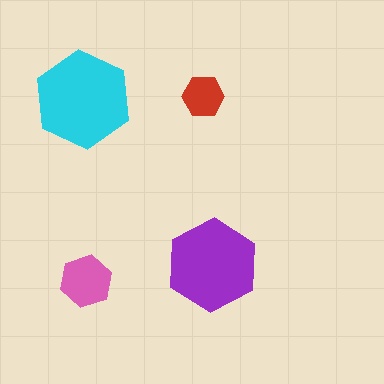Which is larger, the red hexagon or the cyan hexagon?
The cyan one.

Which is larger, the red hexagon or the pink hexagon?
The pink one.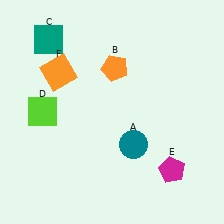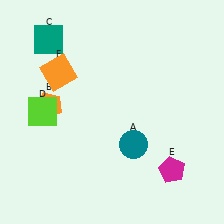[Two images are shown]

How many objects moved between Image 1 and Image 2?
1 object moved between the two images.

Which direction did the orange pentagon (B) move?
The orange pentagon (B) moved left.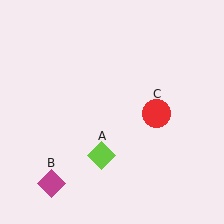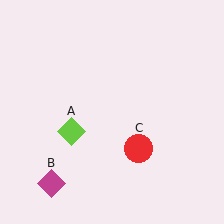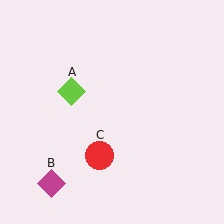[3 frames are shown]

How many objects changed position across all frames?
2 objects changed position: lime diamond (object A), red circle (object C).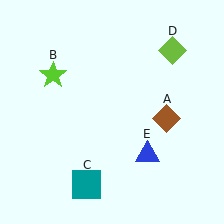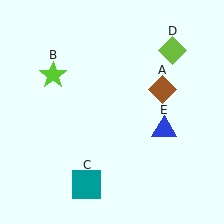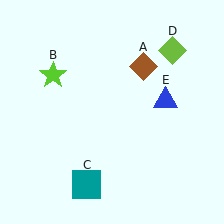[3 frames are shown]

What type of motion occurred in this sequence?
The brown diamond (object A), blue triangle (object E) rotated counterclockwise around the center of the scene.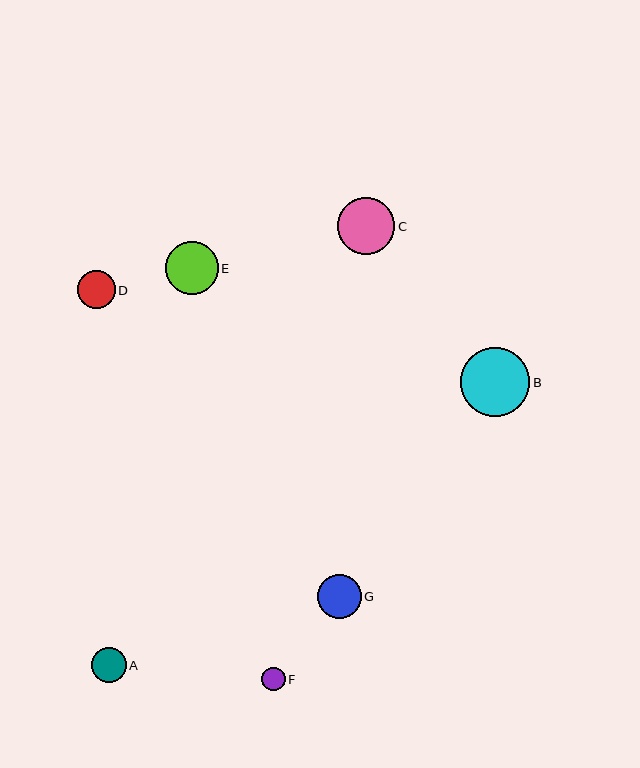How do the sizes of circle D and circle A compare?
Circle D and circle A are approximately the same size.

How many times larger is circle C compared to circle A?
Circle C is approximately 1.7 times the size of circle A.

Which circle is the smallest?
Circle F is the smallest with a size of approximately 23 pixels.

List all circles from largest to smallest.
From largest to smallest: B, C, E, G, D, A, F.